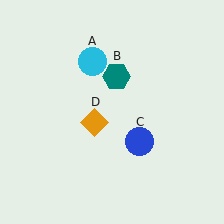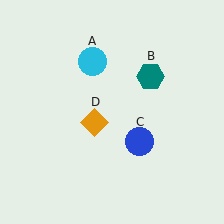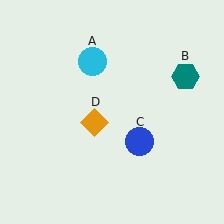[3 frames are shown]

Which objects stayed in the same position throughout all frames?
Cyan circle (object A) and blue circle (object C) and orange diamond (object D) remained stationary.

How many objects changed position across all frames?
1 object changed position: teal hexagon (object B).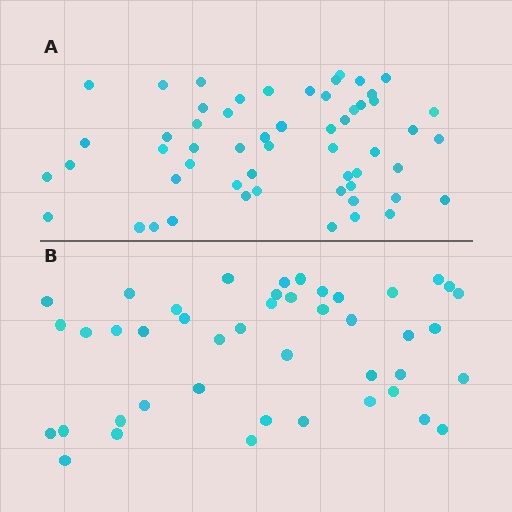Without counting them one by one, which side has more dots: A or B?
Region A (the top region) has more dots.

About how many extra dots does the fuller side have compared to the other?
Region A has roughly 12 or so more dots than region B.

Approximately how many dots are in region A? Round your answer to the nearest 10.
About 60 dots. (The exact count is 56, which rounds to 60.)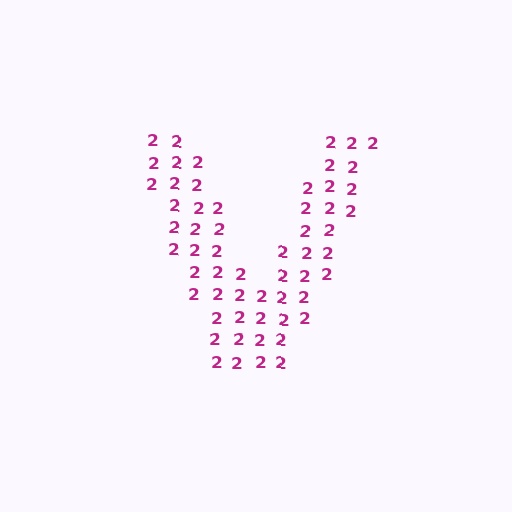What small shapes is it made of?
It is made of small digit 2's.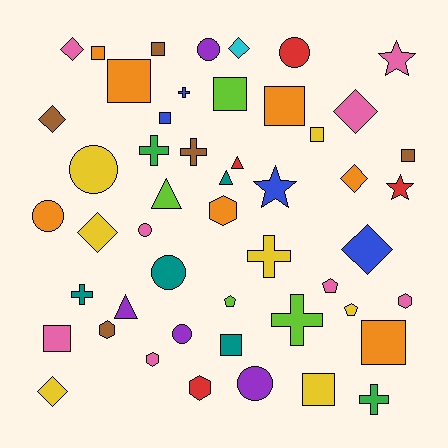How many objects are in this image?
There are 50 objects.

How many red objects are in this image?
There are 4 red objects.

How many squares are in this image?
There are 12 squares.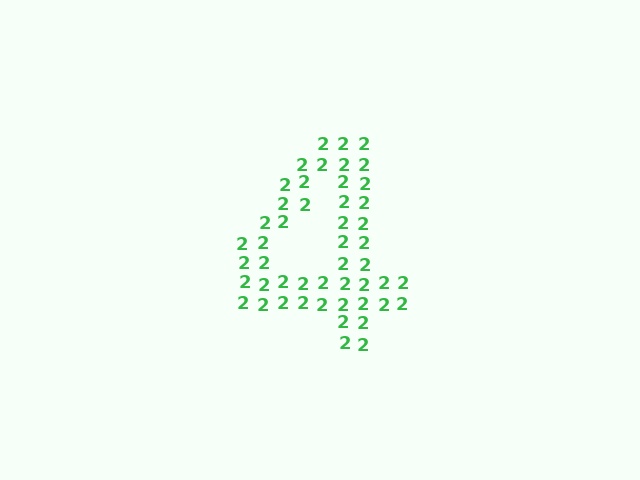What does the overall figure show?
The overall figure shows the digit 4.